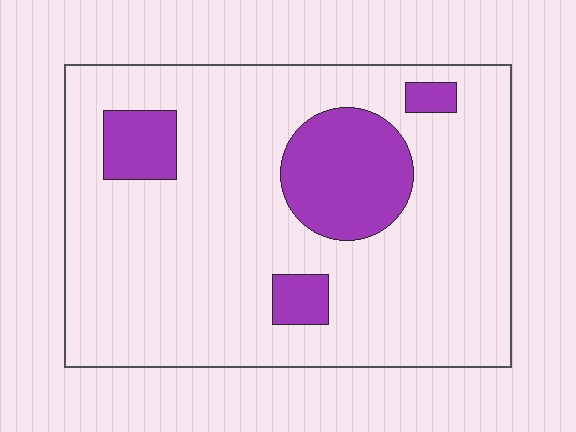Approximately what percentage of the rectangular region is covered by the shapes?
Approximately 15%.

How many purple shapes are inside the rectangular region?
4.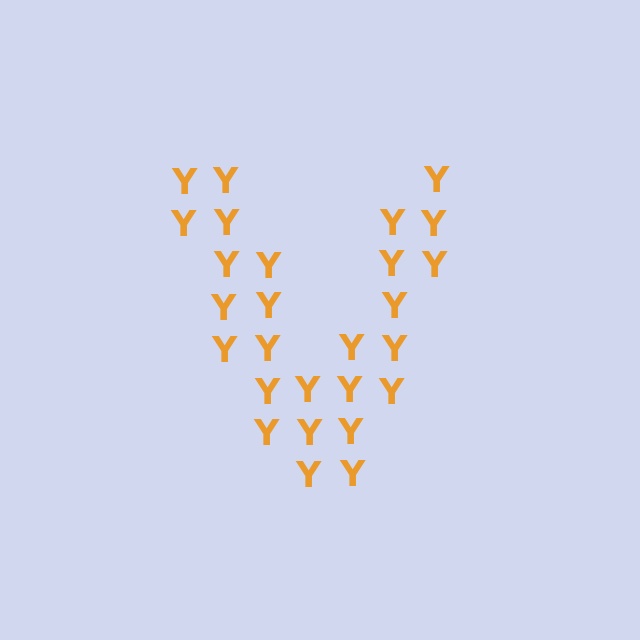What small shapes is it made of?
It is made of small letter Y's.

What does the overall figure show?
The overall figure shows the letter V.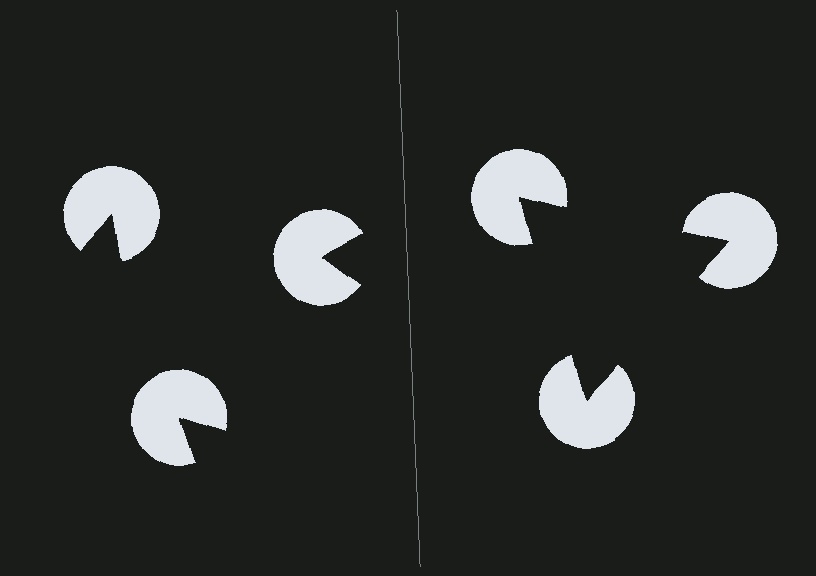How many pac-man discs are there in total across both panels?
6 — 3 on each side.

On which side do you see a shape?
An illusory triangle appears on the right side. On the left side the wedge cuts are rotated, so no coherent shape forms.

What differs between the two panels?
The pac-man discs are positioned identically on both sides; only the wedge orientations differ. On the right they align to a triangle; on the left they are misaligned.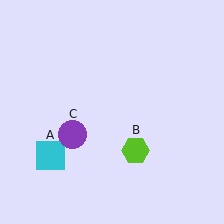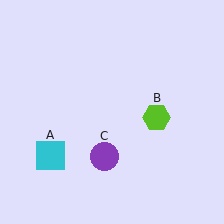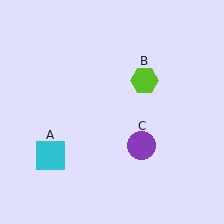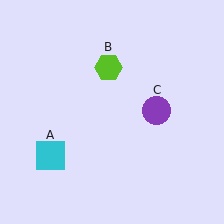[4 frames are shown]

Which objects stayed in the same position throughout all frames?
Cyan square (object A) remained stationary.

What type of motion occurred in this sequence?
The lime hexagon (object B), purple circle (object C) rotated counterclockwise around the center of the scene.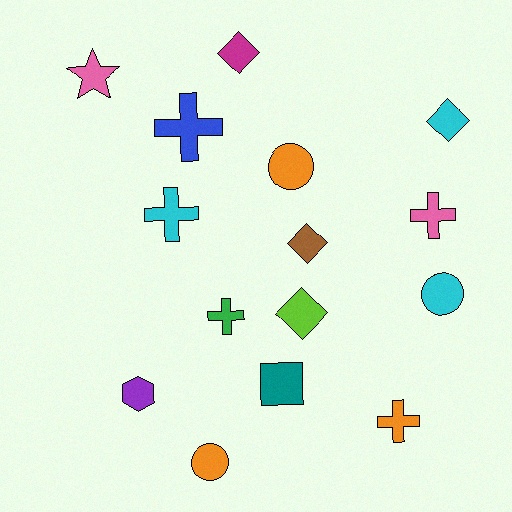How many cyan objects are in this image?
There are 3 cyan objects.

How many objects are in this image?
There are 15 objects.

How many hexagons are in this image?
There is 1 hexagon.